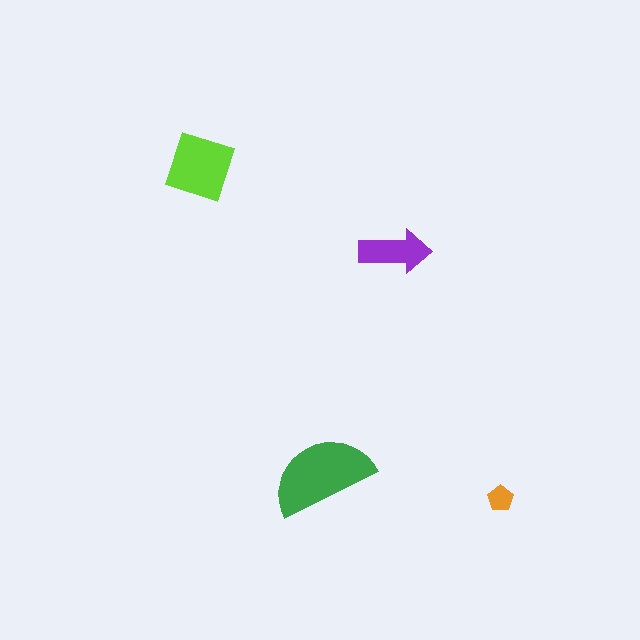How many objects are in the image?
There are 4 objects in the image.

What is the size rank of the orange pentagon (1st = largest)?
4th.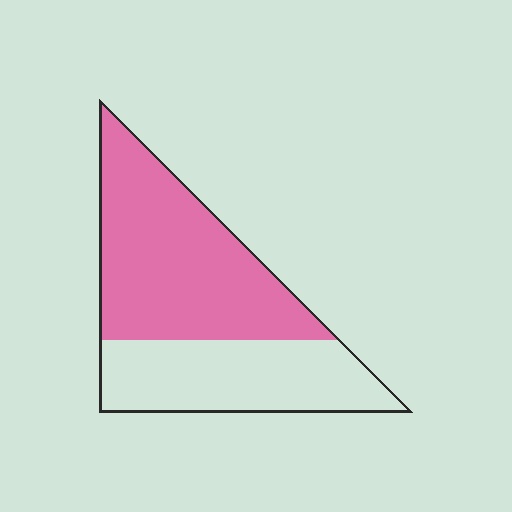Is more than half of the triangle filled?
Yes.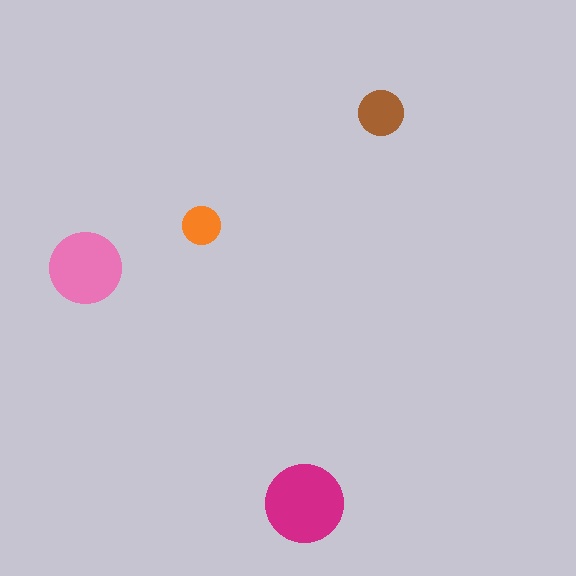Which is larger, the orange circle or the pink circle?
The pink one.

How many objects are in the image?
There are 4 objects in the image.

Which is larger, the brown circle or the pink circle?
The pink one.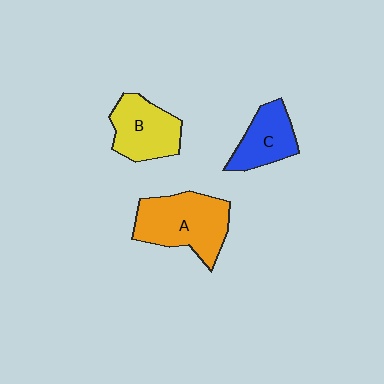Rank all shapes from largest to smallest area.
From largest to smallest: A (orange), B (yellow), C (blue).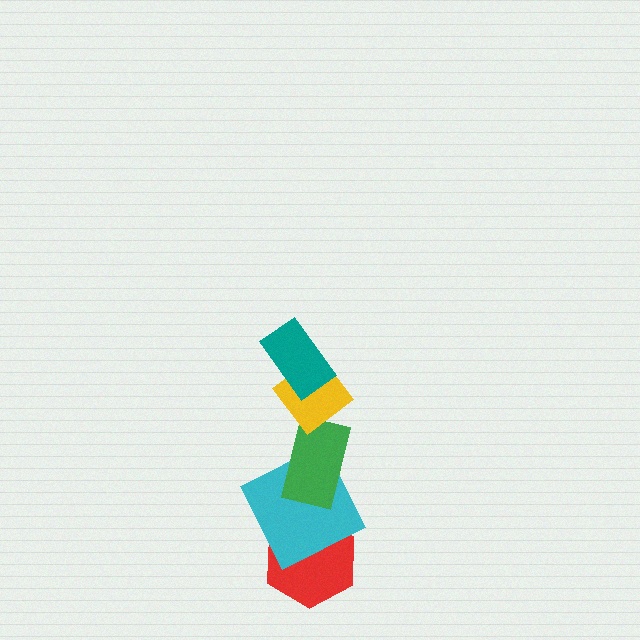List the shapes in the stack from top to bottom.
From top to bottom: the teal rectangle, the yellow diamond, the green rectangle, the cyan square, the red hexagon.